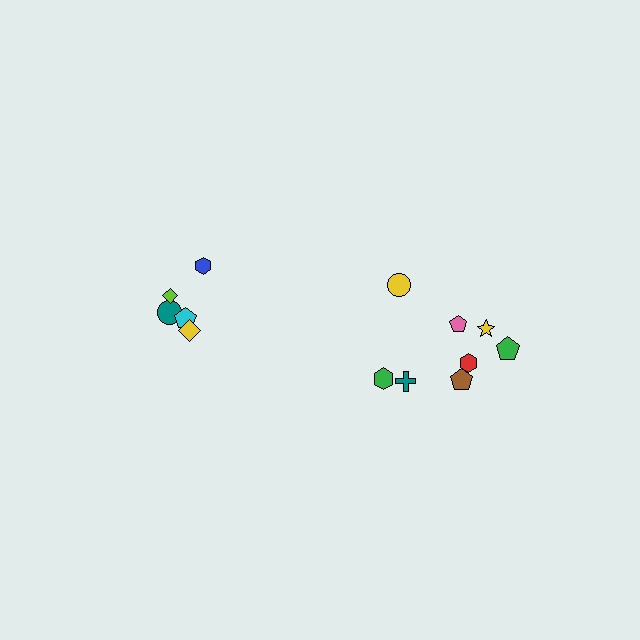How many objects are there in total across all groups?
There are 13 objects.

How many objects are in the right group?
There are 8 objects.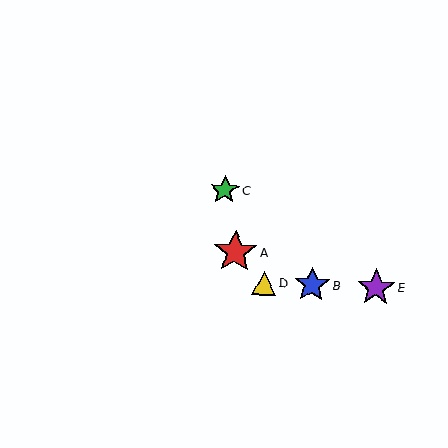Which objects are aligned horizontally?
Objects B, D, E are aligned horizontally.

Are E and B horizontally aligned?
Yes, both are at y≈288.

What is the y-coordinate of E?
Object E is at y≈288.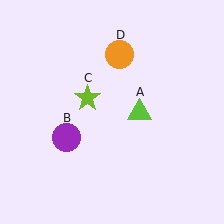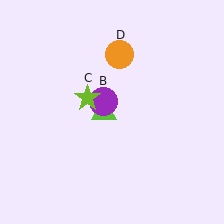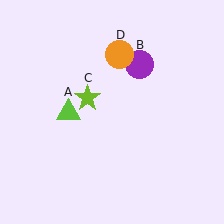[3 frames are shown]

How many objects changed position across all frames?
2 objects changed position: lime triangle (object A), purple circle (object B).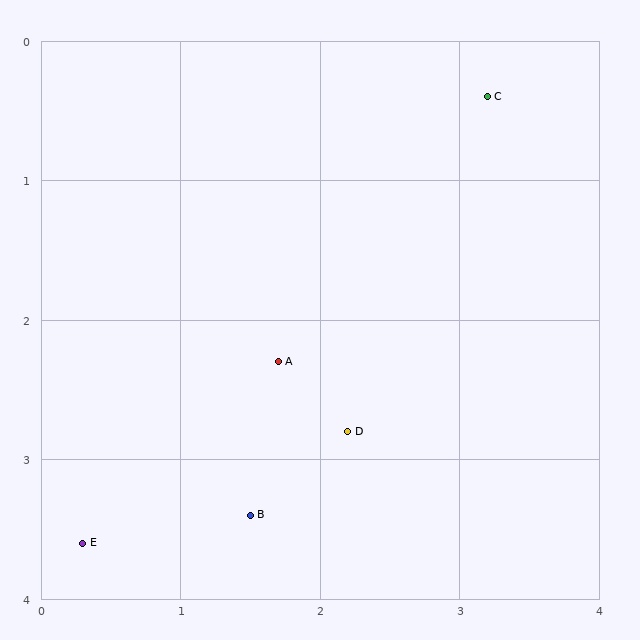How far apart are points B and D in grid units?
Points B and D are about 0.9 grid units apart.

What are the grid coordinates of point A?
Point A is at approximately (1.7, 2.3).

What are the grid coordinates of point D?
Point D is at approximately (2.2, 2.8).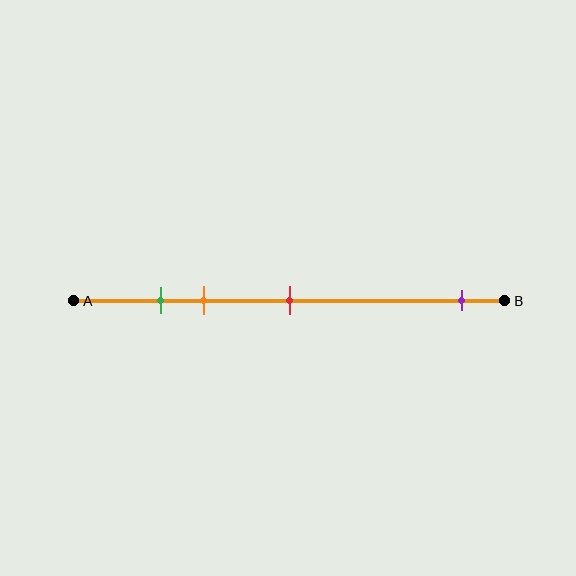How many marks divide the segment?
There are 4 marks dividing the segment.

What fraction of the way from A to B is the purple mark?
The purple mark is approximately 90% (0.9) of the way from A to B.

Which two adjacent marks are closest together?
The green and orange marks are the closest adjacent pair.